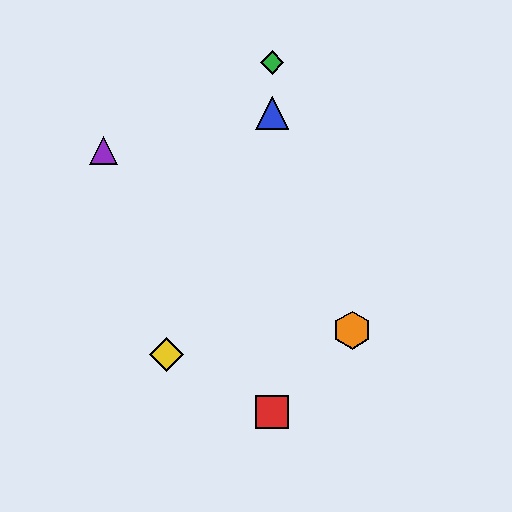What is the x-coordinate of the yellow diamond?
The yellow diamond is at x≈167.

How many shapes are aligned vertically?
3 shapes (the red square, the blue triangle, the green diamond) are aligned vertically.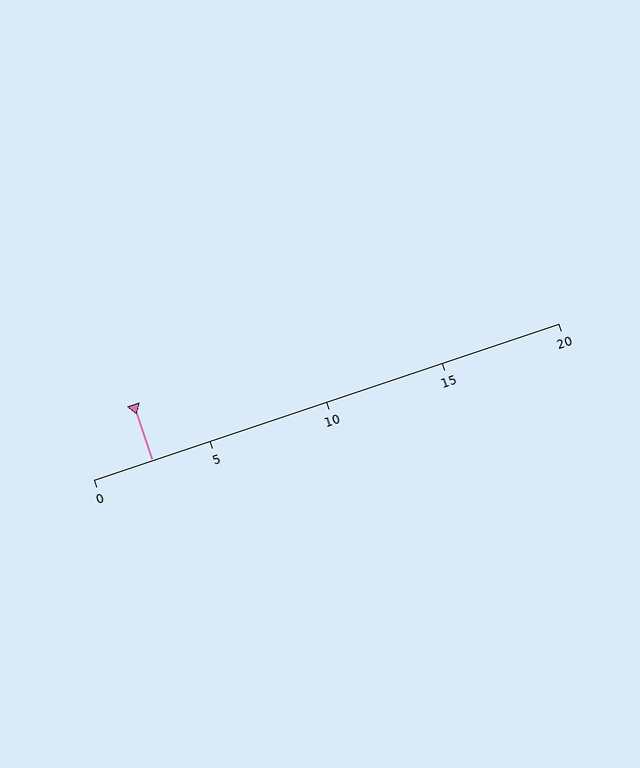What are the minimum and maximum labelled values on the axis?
The axis runs from 0 to 20.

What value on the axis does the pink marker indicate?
The marker indicates approximately 2.5.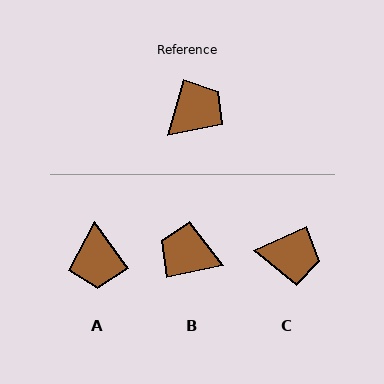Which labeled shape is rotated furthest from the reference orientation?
A, about 129 degrees away.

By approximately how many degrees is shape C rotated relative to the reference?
Approximately 51 degrees clockwise.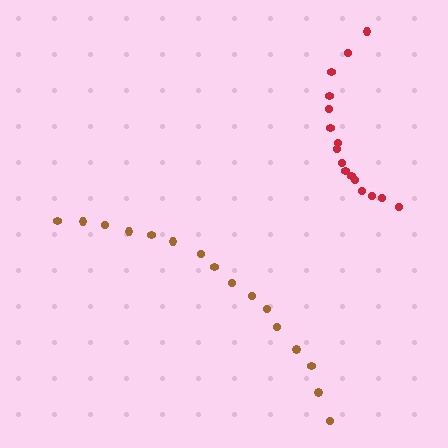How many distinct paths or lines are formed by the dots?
There are 2 distinct paths.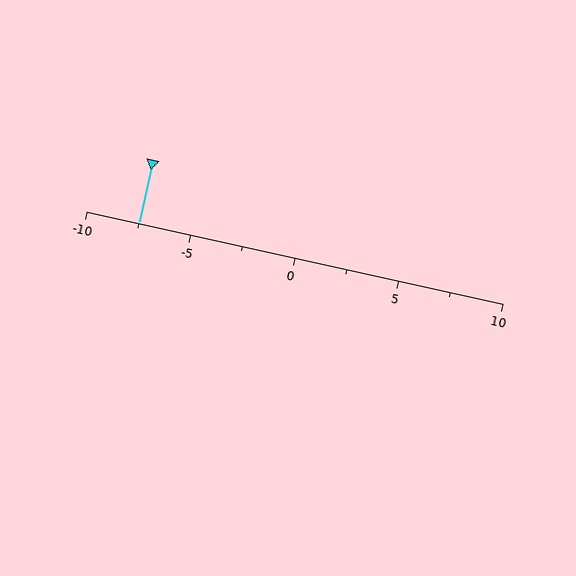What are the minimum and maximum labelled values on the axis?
The axis runs from -10 to 10.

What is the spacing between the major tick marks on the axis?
The major ticks are spaced 5 apart.